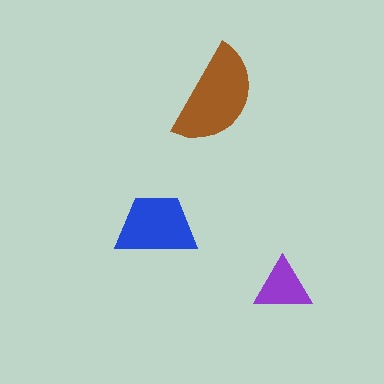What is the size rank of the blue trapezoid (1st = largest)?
2nd.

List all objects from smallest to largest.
The purple triangle, the blue trapezoid, the brown semicircle.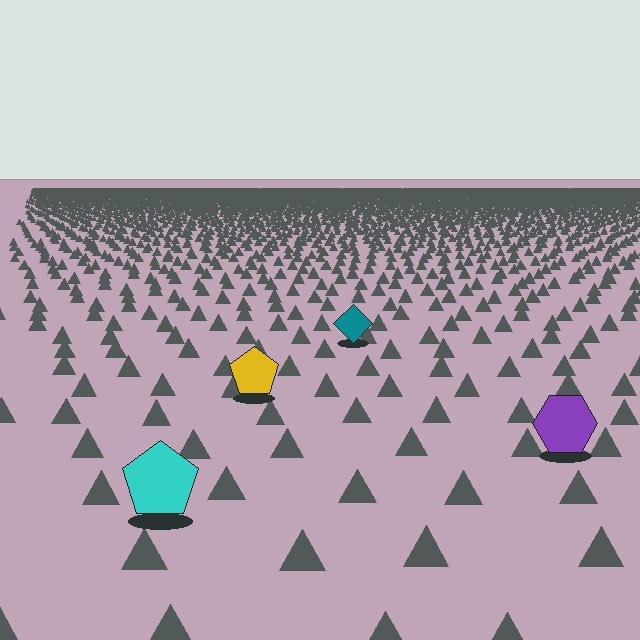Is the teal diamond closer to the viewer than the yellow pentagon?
No. The yellow pentagon is closer — you can tell from the texture gradient: the ground texture is coarser near it.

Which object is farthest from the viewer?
The teal diamond is farthest from the viewer. It appears smaller and the ground texture around it is denser.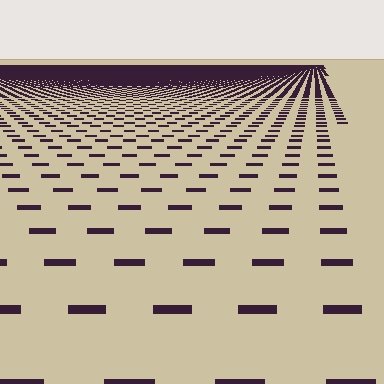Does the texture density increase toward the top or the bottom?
Density increases toward the top.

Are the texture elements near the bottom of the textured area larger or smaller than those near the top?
Larger. Near the bottom, elements are closer to the viewer and appear at a bigger on-screen size.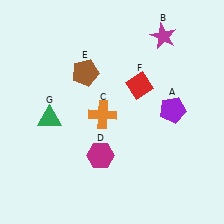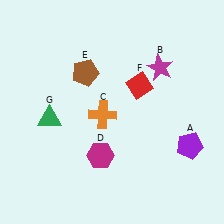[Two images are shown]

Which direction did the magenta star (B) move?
The magenta star (B) moved down.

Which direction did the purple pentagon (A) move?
The purple pentagon (A) moved down.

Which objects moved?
The objects that moved are: the purple pentagon (A), the magenta star (B).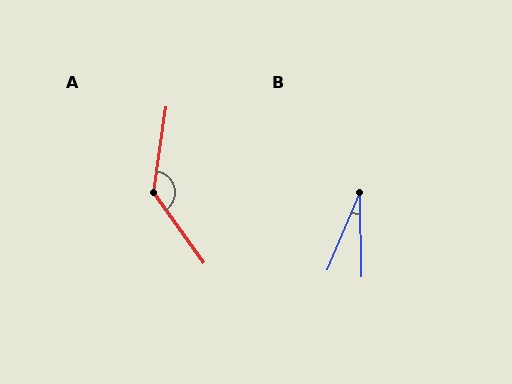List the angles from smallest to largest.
B (24°), A (136°).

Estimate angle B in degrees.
Approximately 24 degrees.